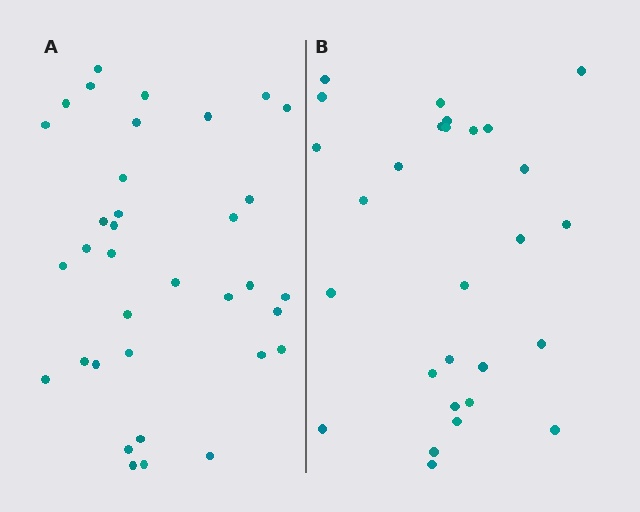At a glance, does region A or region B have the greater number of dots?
Region A (the left region) has more dots.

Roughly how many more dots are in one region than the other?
Region A has roughly 8 or so more dots than region B.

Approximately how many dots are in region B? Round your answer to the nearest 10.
About 30 dots. (The exact count is 28, which rounds to 30.)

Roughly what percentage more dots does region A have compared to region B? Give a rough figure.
About 25% more.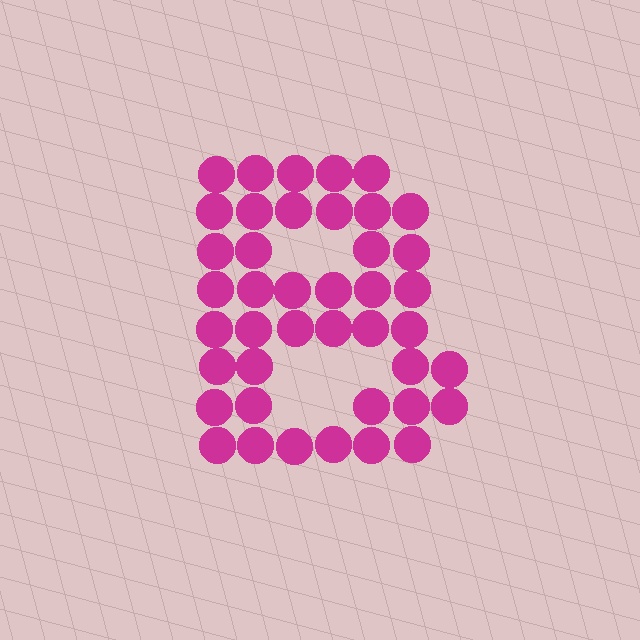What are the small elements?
The small elements are circles.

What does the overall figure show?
The overall figure shows the letter B.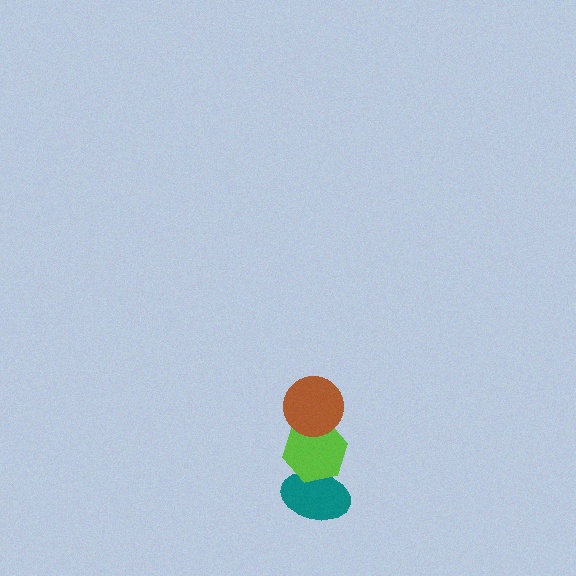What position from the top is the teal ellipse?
The teal ellipse is 3rd from the top.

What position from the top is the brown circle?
The brown circle is 1st from the top.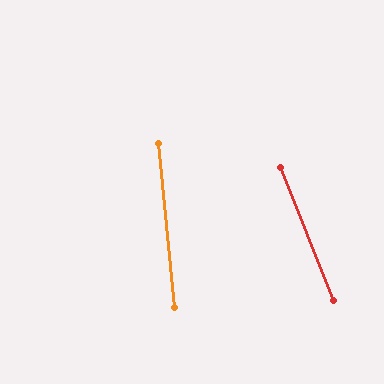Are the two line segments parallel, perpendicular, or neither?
Neither parallel nor perpendicular — they differ by about 16°.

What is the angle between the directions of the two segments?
Approximately 16 degrees.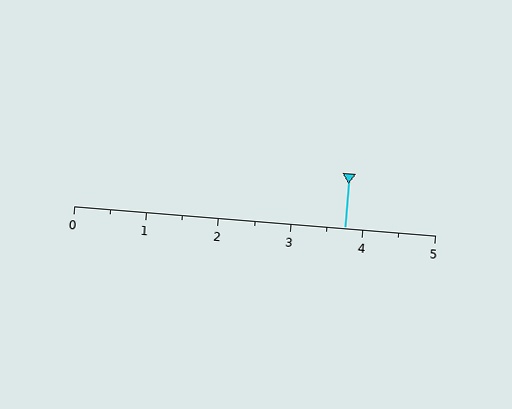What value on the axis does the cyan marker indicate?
The marker indicates approximately 3.8.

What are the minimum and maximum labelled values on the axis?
The axis runs from 0 to 5.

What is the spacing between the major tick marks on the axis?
The major ticks are spaced 1 apart.